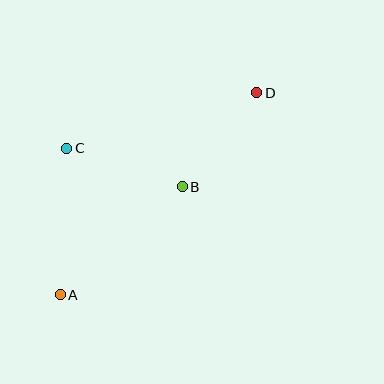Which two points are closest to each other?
Points B and D are closest to each other.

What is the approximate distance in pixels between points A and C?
The distance between A and C is approximately 147 pixels.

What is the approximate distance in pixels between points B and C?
The distance between B and C is approximately 122 pixels.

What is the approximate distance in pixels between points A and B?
The distance between A and B is approximately 163 pixels.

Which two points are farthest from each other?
Points A and D are farthest from each other.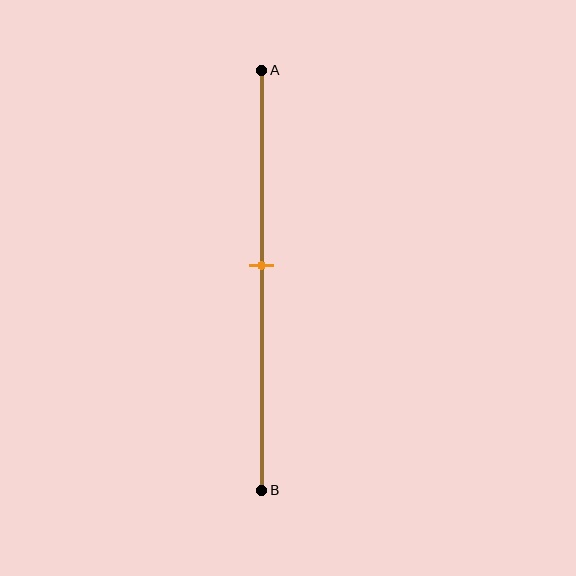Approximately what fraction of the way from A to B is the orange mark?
The orange mark is approximately 45% of the way from A to B.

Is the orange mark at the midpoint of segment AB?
No, the mark is at about 45% from A, not at the 50% midpoint.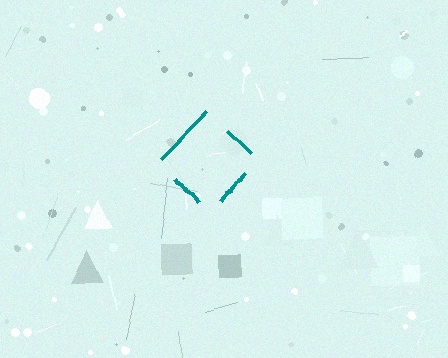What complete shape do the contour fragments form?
The contour fragments form a diamond.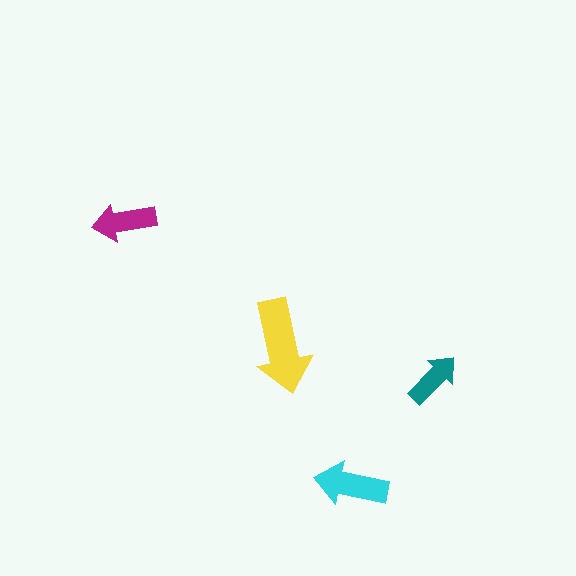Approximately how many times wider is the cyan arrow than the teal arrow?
About 1.5 times wider.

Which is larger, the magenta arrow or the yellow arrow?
The yellow one.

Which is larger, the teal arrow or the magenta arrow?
The magenta one.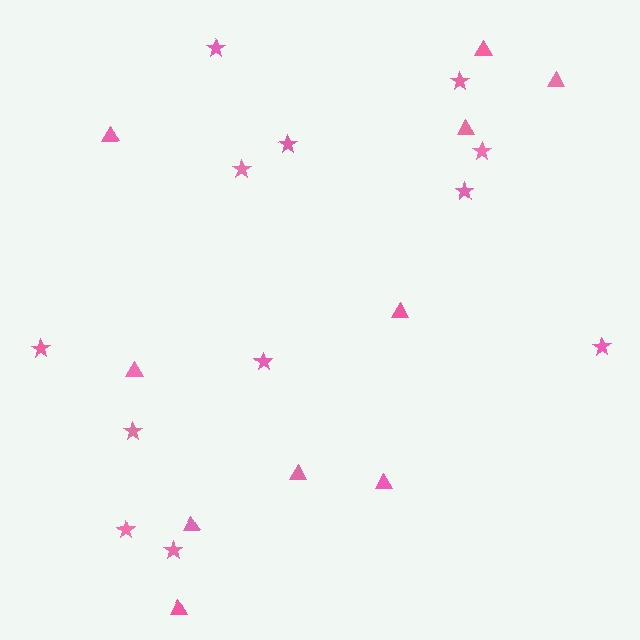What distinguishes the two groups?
There are 2 groups: one group of stars (12) and one group of triangles (10).